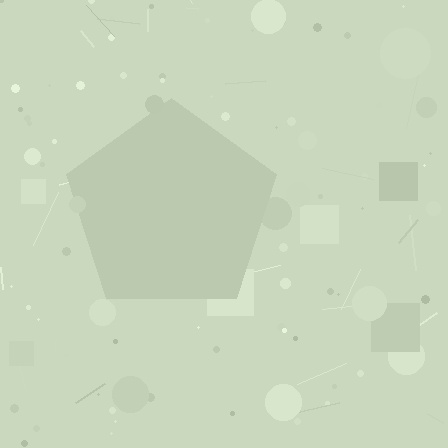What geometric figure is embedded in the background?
A pentagon is embedded in the background.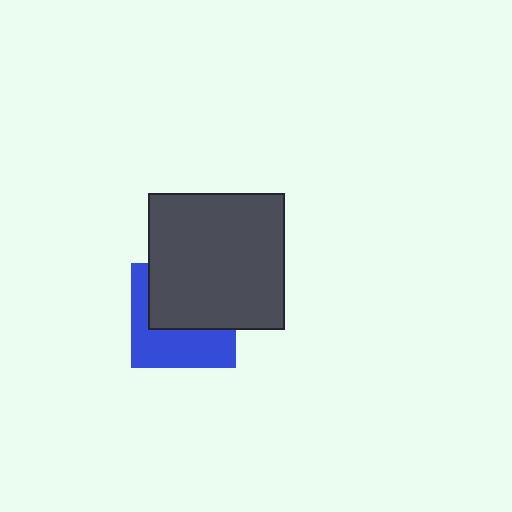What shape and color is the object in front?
The object in front is a dark gray square.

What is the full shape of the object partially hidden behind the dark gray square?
The partially hidden object is a blue square.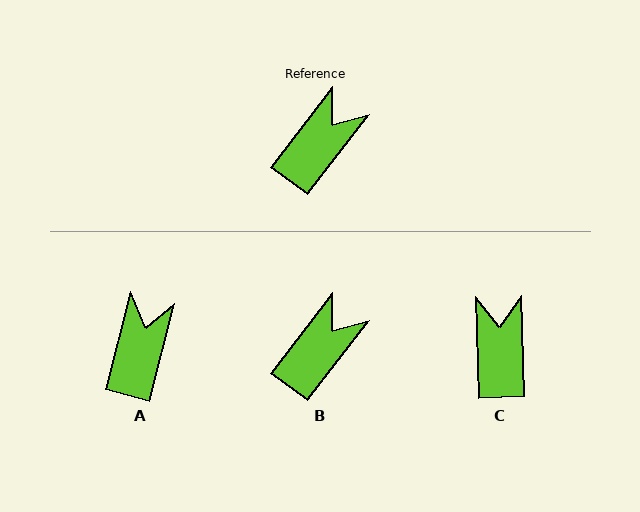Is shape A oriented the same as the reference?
No, it is off by about 23 degrees.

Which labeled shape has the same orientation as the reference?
B.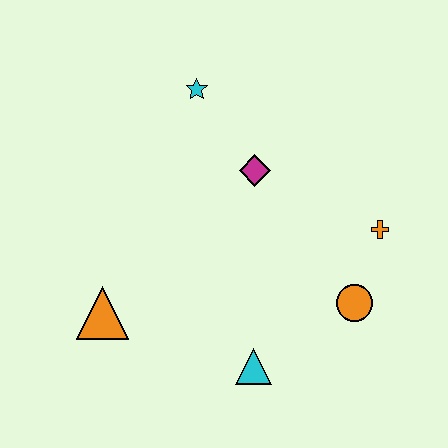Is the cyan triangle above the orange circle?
No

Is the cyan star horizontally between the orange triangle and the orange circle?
Yes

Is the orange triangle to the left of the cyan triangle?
Yes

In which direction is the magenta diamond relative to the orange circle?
The magenta diamond is above the orange circle.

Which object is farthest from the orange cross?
The orange triangle is farthest from the orange cross.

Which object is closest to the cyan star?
The magenta diamond is closest to the cyan star.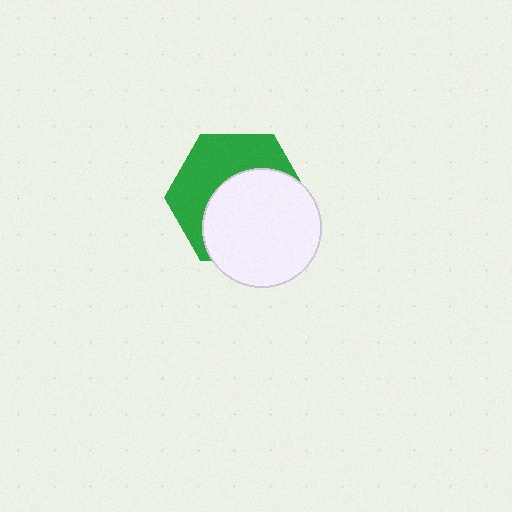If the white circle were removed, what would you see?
You would see the complete green hexagon.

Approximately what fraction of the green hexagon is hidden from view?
Roughly 55% of the green hexagon is hidden behind the white circle.